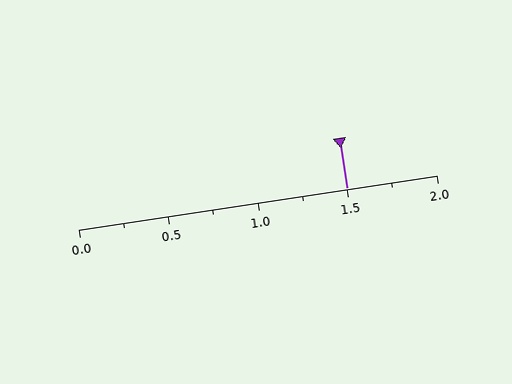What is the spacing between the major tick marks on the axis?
The major ticks are spaced 0.5 apart.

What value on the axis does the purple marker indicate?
The marker indicates approximately 1.5.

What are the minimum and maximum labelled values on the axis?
The axis runs from 0.0 to 2.0.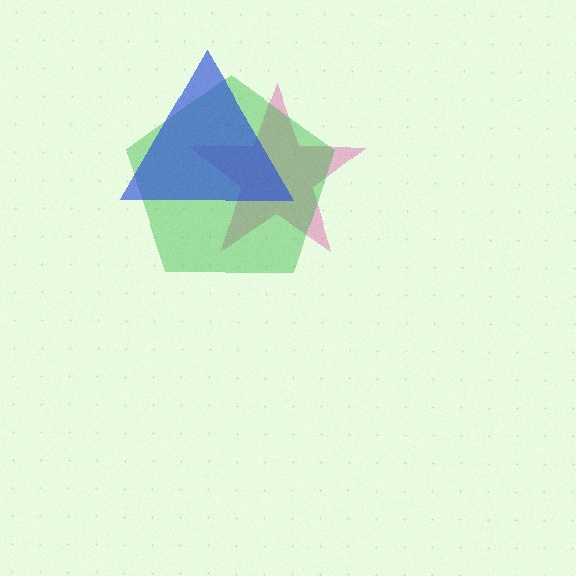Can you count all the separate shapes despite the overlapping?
Yes, there are 3 separate shapes.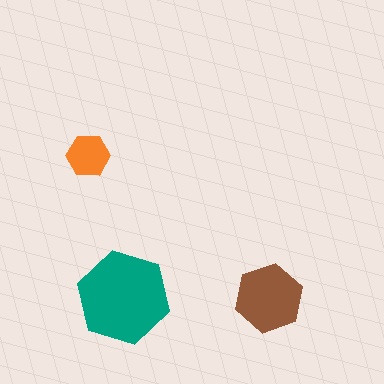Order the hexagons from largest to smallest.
the teal one, the brown one, the orange one.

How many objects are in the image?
There are 3 objects in the image.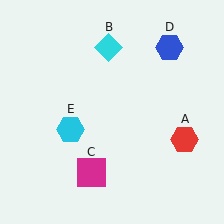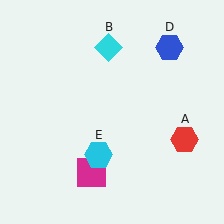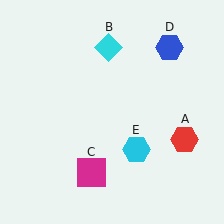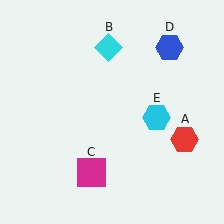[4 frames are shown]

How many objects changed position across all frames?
1 object changed position: cyan hexagon (object E).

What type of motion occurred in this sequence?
The cyan hexagon (object E) rotated counterclockwise around the center of the scene.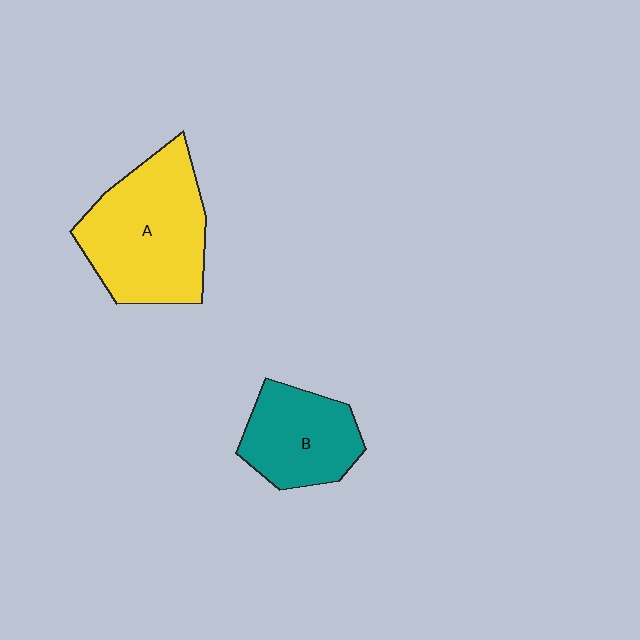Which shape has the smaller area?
Shape B (teal).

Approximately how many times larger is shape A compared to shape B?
Approximately 1.6 times.